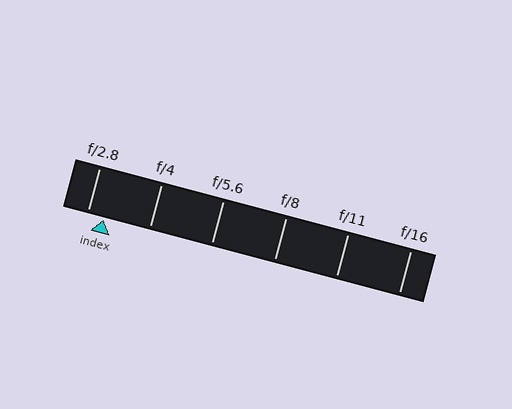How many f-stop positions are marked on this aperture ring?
There are 6 f-stop positions marked.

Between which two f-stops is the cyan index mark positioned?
The index mark is between f/2.8 and f/4.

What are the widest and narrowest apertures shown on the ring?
The widest aperture shown is f/2.8 and the narrowest is f/16.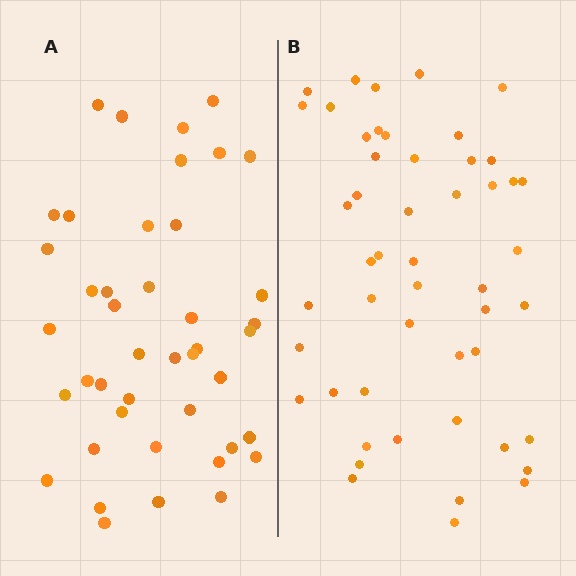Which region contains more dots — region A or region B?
Region B (the right region) has more dots.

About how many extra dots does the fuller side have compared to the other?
Region B has roughly 8 or so more dots than region A.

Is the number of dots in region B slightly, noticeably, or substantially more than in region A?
Region B has only slightly more — the two regions are fairly close. The ratio is roughly 1.2 to 1.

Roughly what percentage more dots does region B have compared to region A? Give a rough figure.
About 15% more.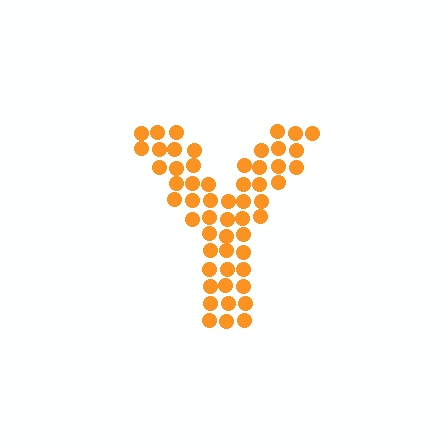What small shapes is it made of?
It is made of small circles.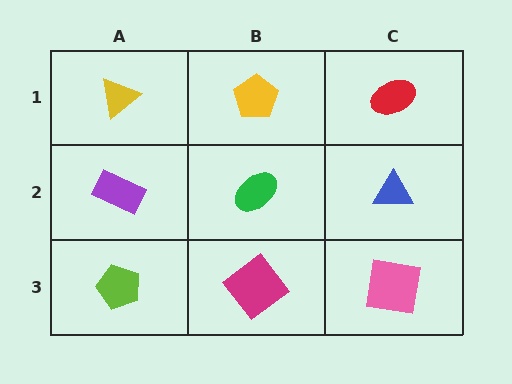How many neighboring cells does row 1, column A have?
2.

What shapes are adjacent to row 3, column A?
A purple rectangle (row 2, column A), a magenta diamond (row 3, column B).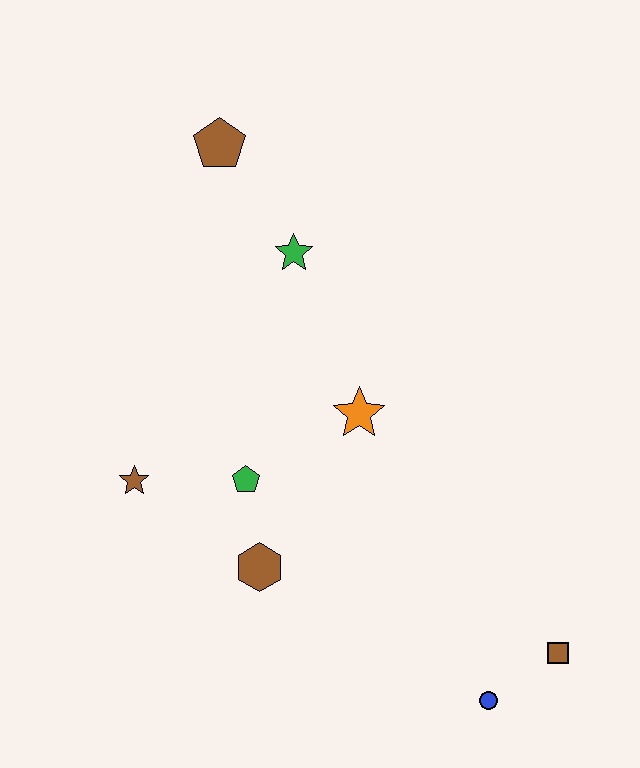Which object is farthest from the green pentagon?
The brown square is farthest from the green pentagon.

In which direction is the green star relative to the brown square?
The green star is above the brown square.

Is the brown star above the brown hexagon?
Yes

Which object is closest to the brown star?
The green pentagon is closest to the brown star.